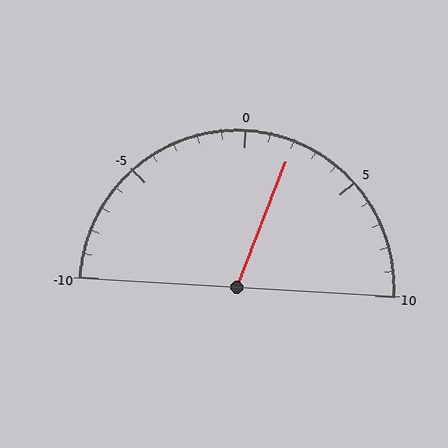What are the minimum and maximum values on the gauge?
The gauge ranges from -10 to 10.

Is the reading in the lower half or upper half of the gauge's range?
The reading is in the upper half of the range (-10 to 10).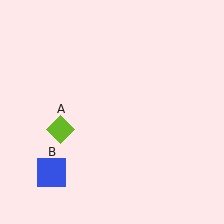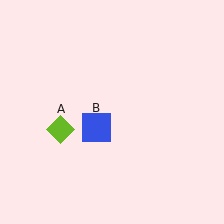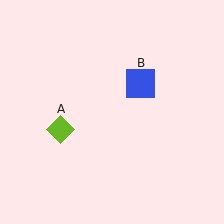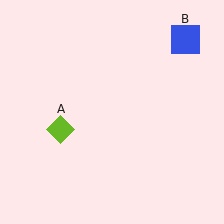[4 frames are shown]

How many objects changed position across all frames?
1 object changed position: blue square (object B).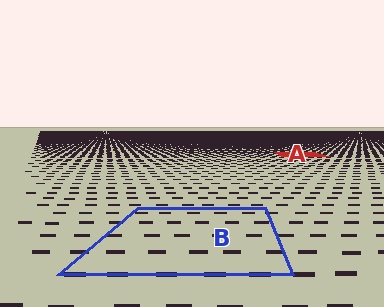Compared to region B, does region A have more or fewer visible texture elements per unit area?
Region A has more texture elements per unit area — they are packed more densely because it is farther away.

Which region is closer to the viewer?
Region B is closer. The texture elements there are larger and more spread out.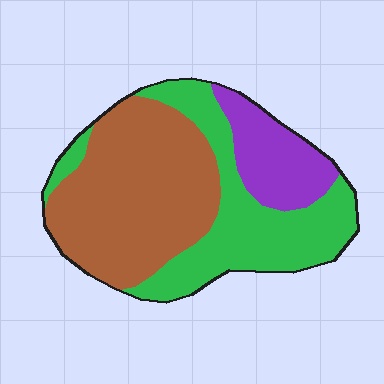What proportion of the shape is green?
Green covers roughly 35% of the shape.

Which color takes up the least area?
Purple, at roughly 15%.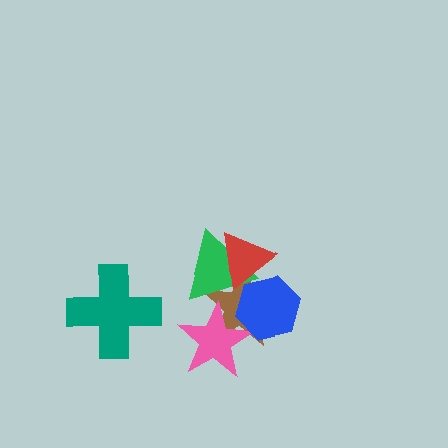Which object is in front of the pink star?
The blue hexagon is in front of the pink star.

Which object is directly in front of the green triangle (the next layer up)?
The pink star is directly in front of the green triangle.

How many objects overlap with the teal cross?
0 objects overlap with the teal cross.